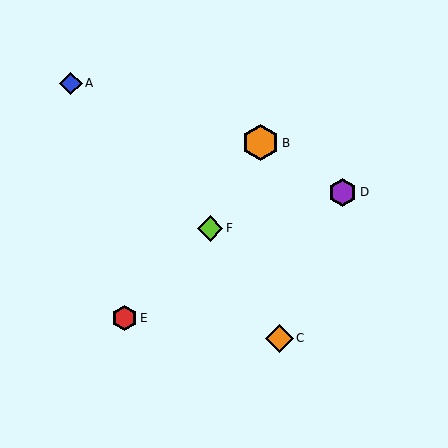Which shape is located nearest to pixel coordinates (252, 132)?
The orange hexagon (labeled B) at (260, 143) is nearest to that location.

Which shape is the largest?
The orange hexagon (labeled B) is the largest.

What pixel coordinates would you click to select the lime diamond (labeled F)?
Click at (210, 228) to select the lime diamond F.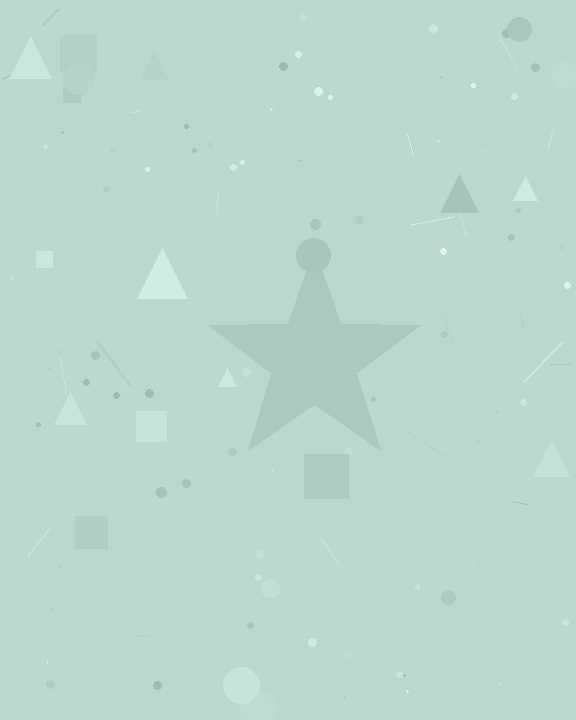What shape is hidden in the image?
A star is hidden in the image.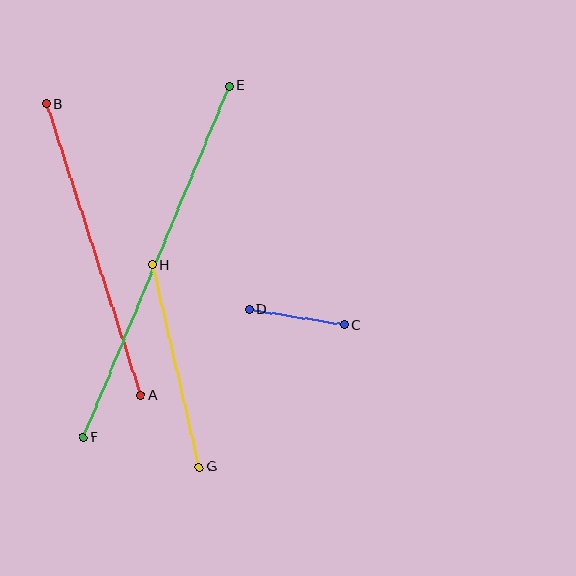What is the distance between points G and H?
The distance is approximately 208 pixels.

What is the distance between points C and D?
The distance is approximately 97 pixels.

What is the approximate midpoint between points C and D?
The midpoint is at approximately (297, 317) pixels.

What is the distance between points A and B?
The distance is approximately 306 pixels.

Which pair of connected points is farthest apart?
Points E and F are farthest apart.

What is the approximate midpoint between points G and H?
The midpoint is at approximately (176, 366) pixels.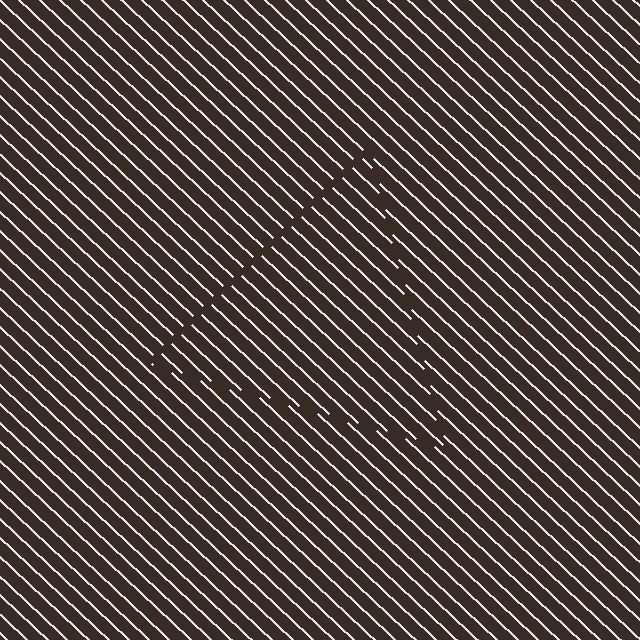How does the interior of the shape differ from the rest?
The interior of the shape contains the same grating, shifted by half a period — the contour is defined by the phase discontinuity where line-ends from the inner and outer gratings abut.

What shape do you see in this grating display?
An illusory triangle. The interior of the shape contains the same grating, shifted by half a period — the contour is defined by the phase discontinuity where line-ends from the inner and outer gratings abut.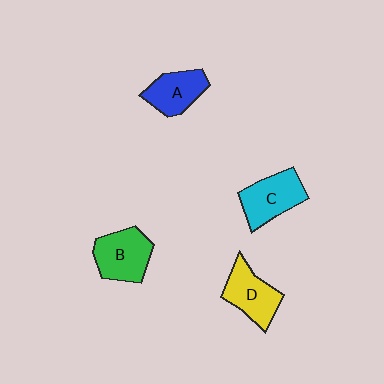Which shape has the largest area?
Shape B (green).